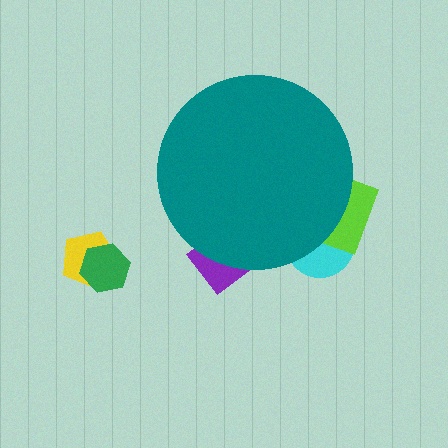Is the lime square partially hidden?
Yes, the lime square is partially hidden behind the teal circle.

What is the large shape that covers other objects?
A teal circle.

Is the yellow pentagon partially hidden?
No, the yellow pentagon is fully visible.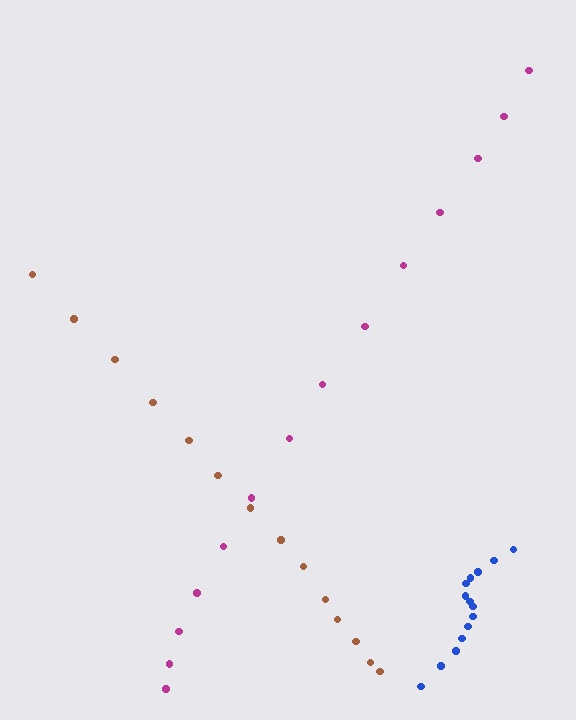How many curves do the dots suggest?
There are 3 distinct paths.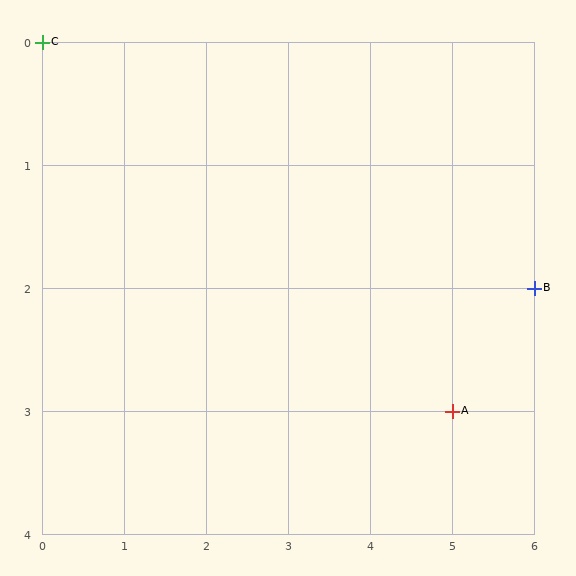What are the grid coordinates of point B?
Point B is at grid coordinates (6, 2).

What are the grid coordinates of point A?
Point A is at grid coordinates (5, 3).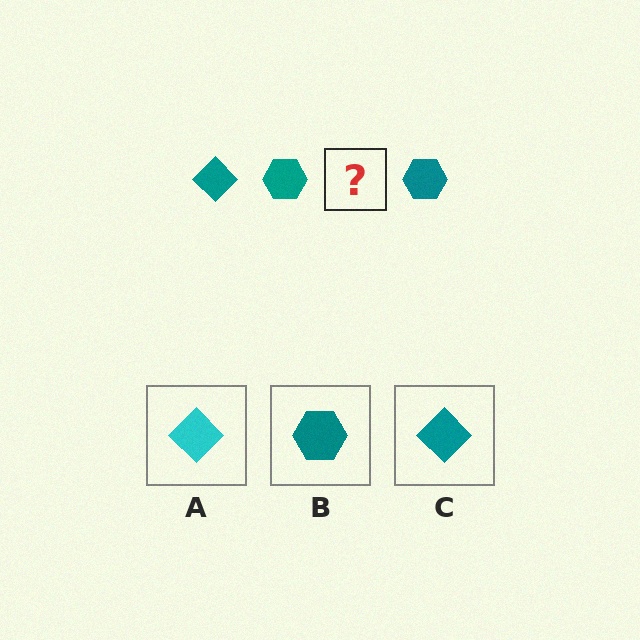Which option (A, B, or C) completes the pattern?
C.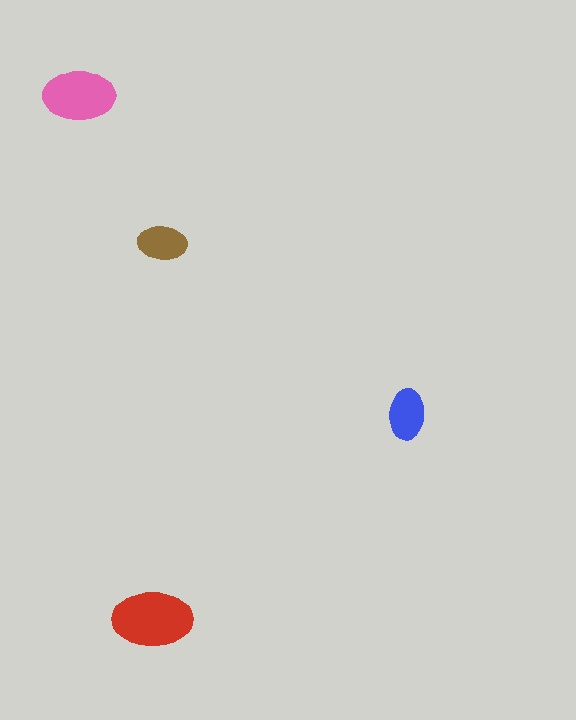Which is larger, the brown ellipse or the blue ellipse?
The blue one.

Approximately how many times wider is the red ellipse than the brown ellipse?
About 1.5 times wider.